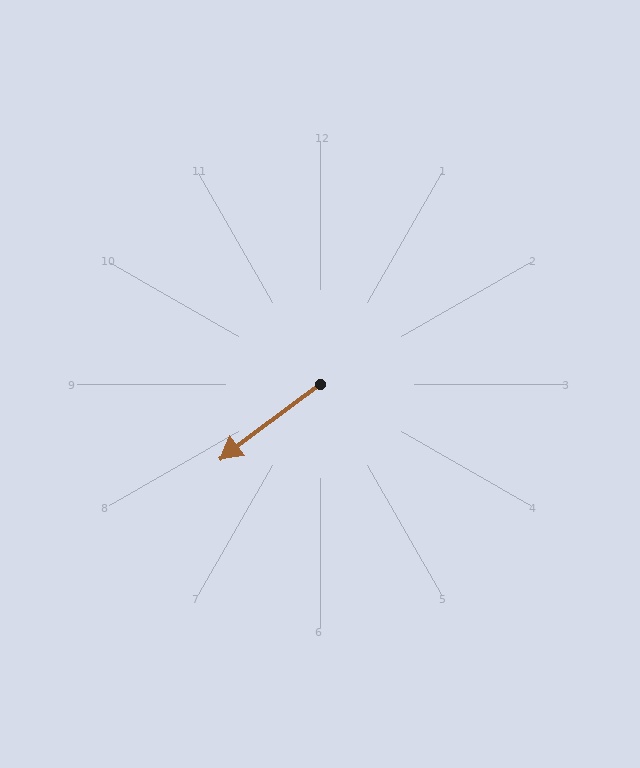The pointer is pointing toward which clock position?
Roughly 8 o'clock.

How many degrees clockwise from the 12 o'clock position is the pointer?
Approximately 233 degrees.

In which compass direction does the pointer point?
Southwest.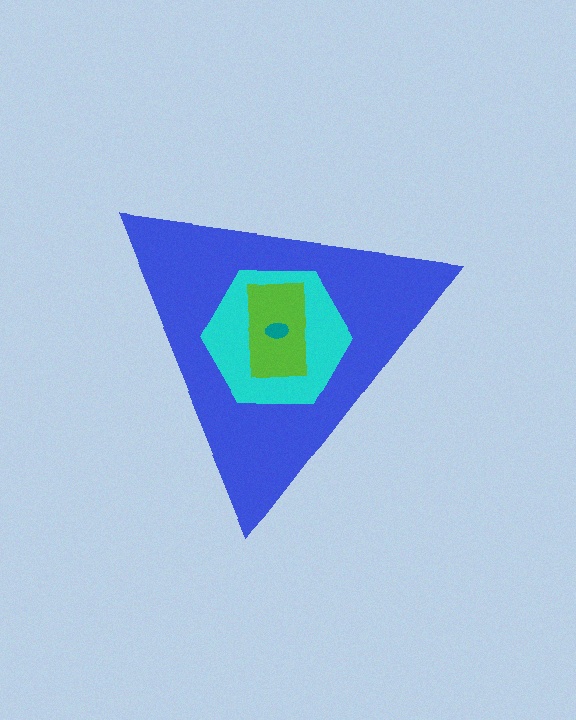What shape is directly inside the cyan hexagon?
The lime rectangle.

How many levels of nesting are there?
4.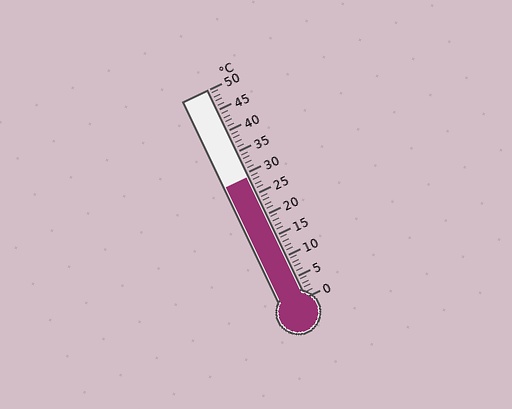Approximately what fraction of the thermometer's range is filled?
The thermometer is filled to approximately 60% of its range.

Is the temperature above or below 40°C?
The temperature is below 40°C.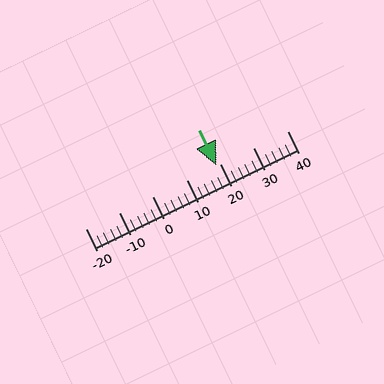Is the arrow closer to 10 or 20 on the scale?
The arrow is closer to 20.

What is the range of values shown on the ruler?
The ruler shows values from -20 to 40.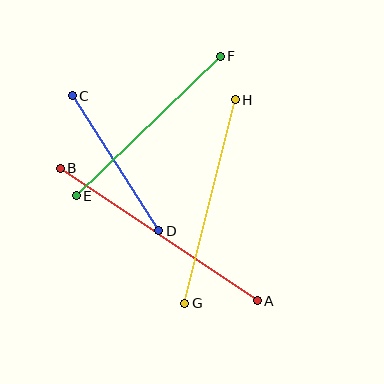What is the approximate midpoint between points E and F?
The midpoint is at approximately (148, 126) pixels.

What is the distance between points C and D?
The distance is approximately 160 pixels.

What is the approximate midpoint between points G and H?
The midpoint is at approximately (210, 202) pixels.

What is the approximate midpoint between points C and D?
The midpoint is at approximately (115, 163) pixels.